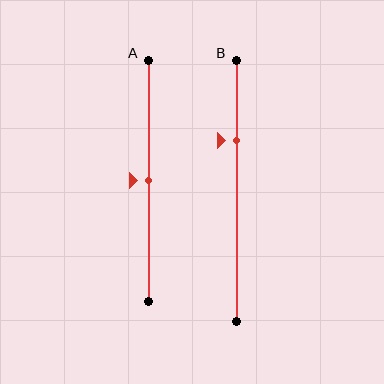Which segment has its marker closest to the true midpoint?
Segment A has its marker closest to the true midpoint.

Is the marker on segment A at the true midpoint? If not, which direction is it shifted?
Yes, the marker on segment A is at the true midpoint.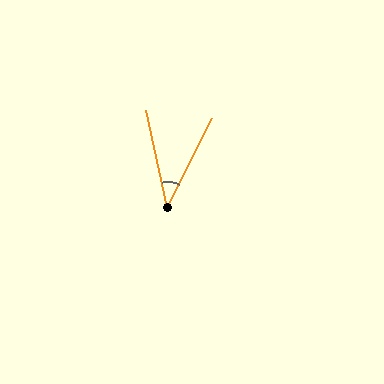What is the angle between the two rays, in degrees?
Approximately 39 degrees.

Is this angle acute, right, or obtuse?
It is acute.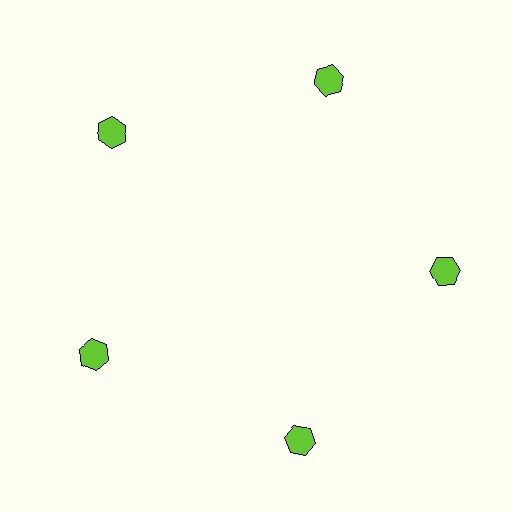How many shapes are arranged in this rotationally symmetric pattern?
There are 5 shapes, arranged in 5 groups of 1.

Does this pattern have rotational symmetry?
Yes, this pattern has 5-fold rotational symmetry. It looks the same after rotating 72 degrees around the center.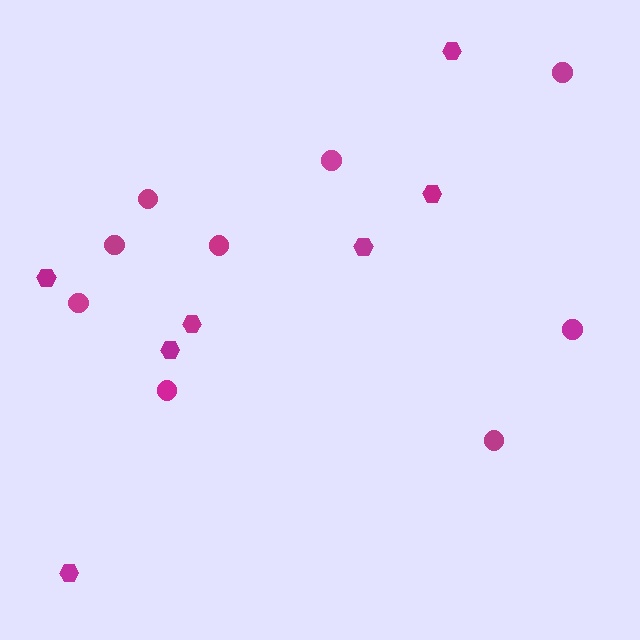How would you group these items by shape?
There are 2 groups: one group of circles (9) and one group of hexagons (7).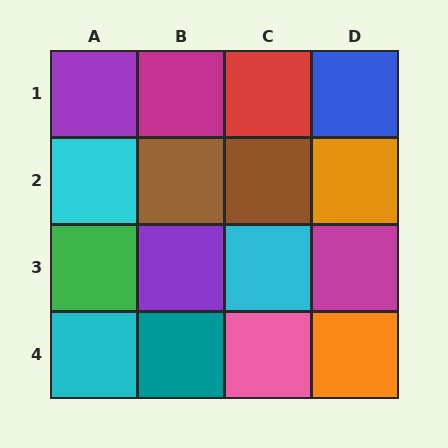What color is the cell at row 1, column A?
Purple.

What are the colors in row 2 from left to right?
Cyan, brown, brown, orange.